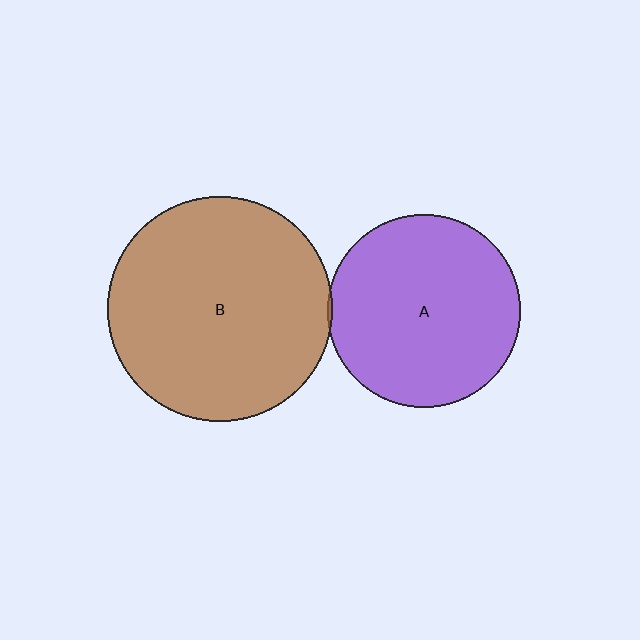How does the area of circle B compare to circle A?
Approximately 1.4 times.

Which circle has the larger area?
Circle B (brown).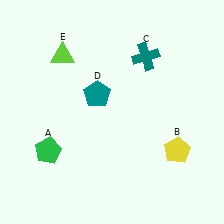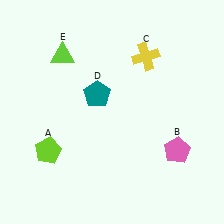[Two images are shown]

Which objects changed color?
A changed from green to lime. B changed from yellow to pink. C changed from teal to yellow.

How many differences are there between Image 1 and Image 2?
There are 3 differences between the two images.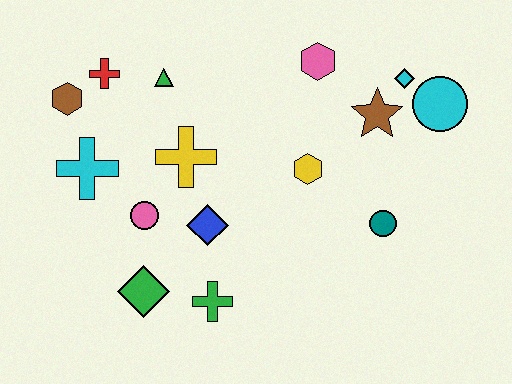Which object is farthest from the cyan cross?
The cyan circle is farthest from the cyan cross.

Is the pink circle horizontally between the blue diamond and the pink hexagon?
No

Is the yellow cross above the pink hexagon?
No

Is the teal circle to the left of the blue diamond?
No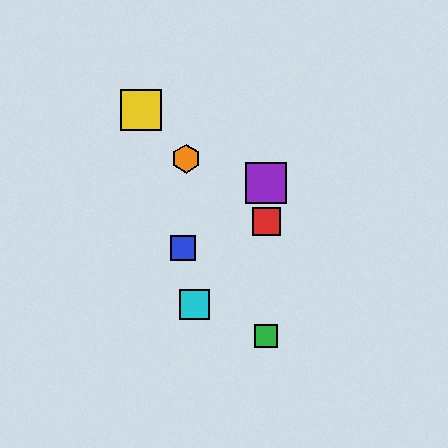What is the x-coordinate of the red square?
The red square is at x≈266.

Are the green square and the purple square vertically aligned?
Yes, both are at x≈266.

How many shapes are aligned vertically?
3 shapes (the red square, the green square, the purple square) are aligned vertically.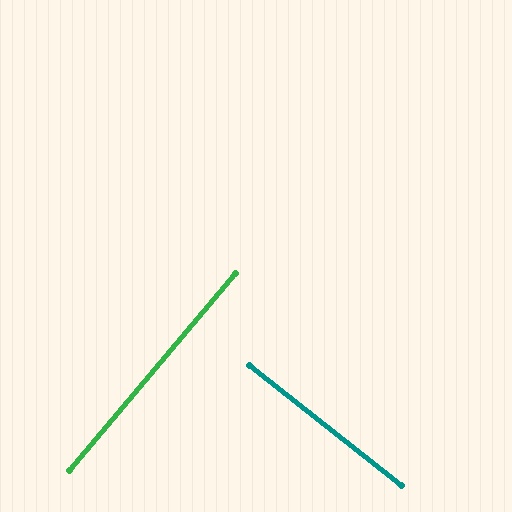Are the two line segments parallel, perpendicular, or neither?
Perpendicular — they meet at approximately 88°.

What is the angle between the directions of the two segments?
Approximately 88 degrees.